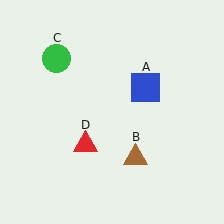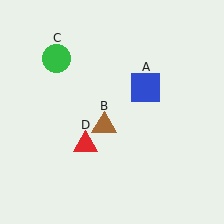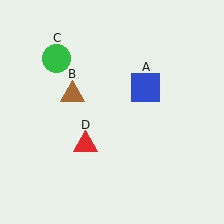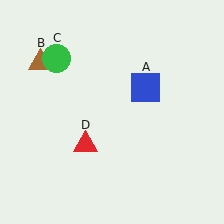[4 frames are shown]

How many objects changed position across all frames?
1 object changed position: brown triangle (object B).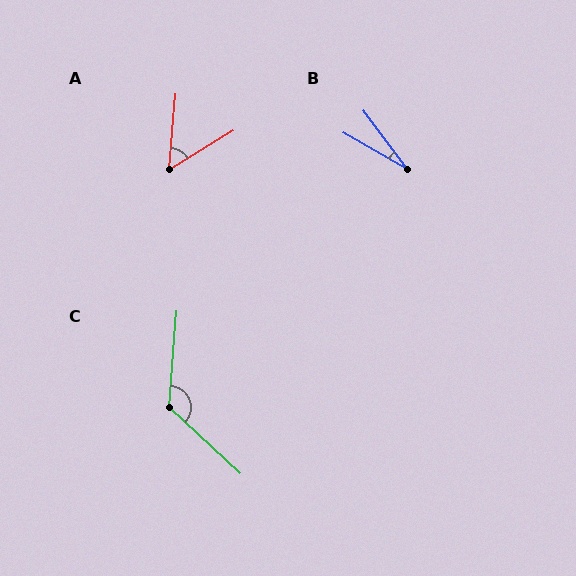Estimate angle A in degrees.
Approximately 54 degrees.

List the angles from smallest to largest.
B (23°), A (54°), C (129°).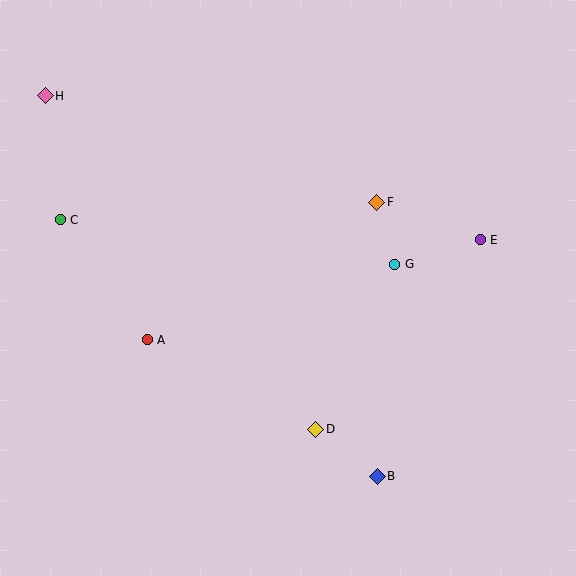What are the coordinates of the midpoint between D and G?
The midpoint between D and G is at (355, 347).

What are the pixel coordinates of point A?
Point A is at (147, 340).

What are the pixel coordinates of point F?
Point F is at (377, 202).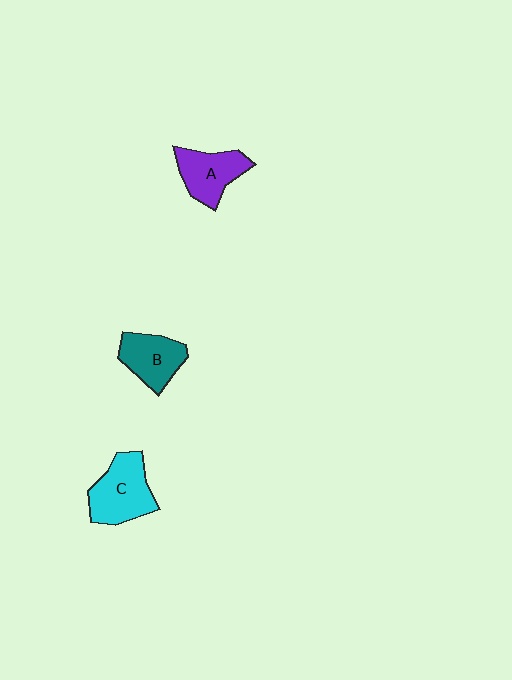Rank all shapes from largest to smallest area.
From largest to smallest: C (cyan), A (purple), B (teal).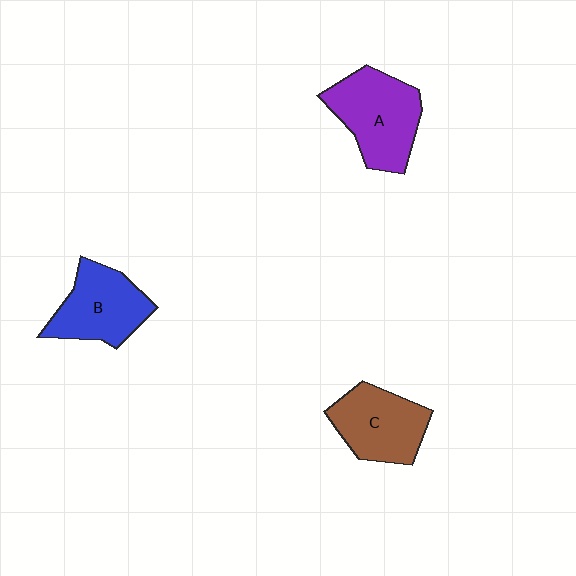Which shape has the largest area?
Shape A (purple).